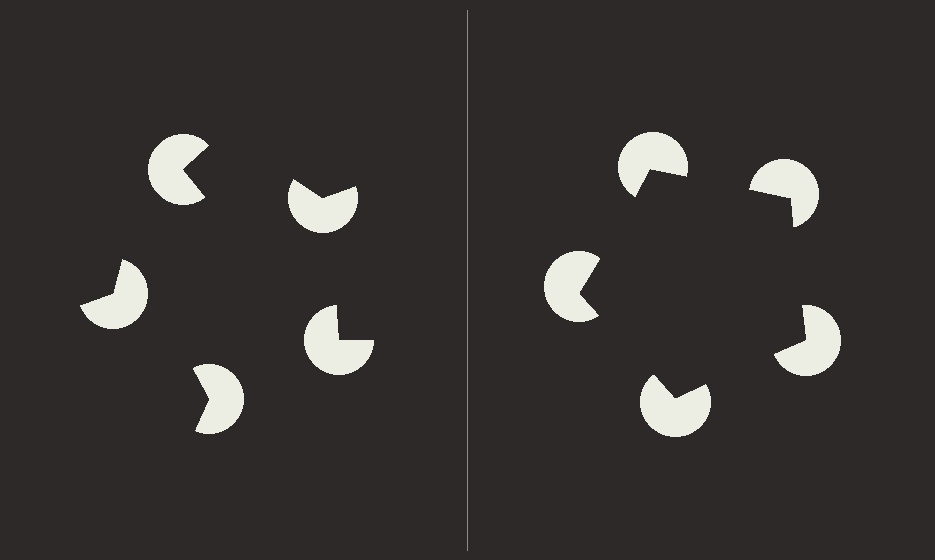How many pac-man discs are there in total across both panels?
10 — 5 on each side.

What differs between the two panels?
The pac-man discs are positioned identically on both sides; only the wedge orientations differ. On the right they align to a pentagon; on the left they are misaligned.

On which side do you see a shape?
An illusory pentagon appears on the right side. On the left side the wedge cuts are rotated, so no coherent shape forms.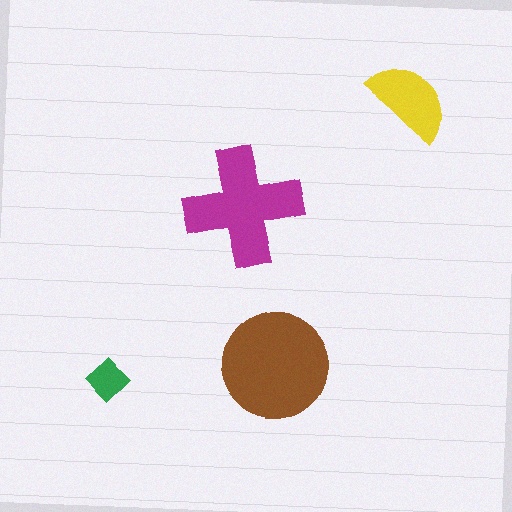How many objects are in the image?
There are 4 objects in the image.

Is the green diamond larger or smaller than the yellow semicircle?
Smaller.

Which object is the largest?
The brown circle.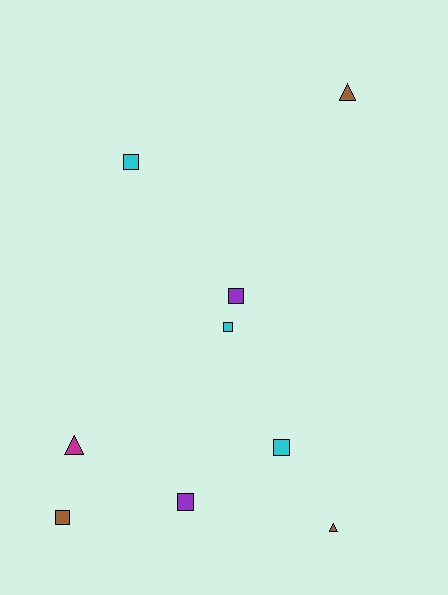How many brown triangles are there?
There are 2 brown triangles.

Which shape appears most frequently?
Square, with 6 objects.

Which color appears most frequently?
Brown, with 3 objects.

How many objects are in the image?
There are 9 objects.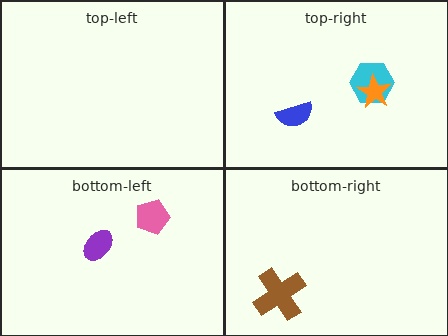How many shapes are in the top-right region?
3.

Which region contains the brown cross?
The bottom-right region.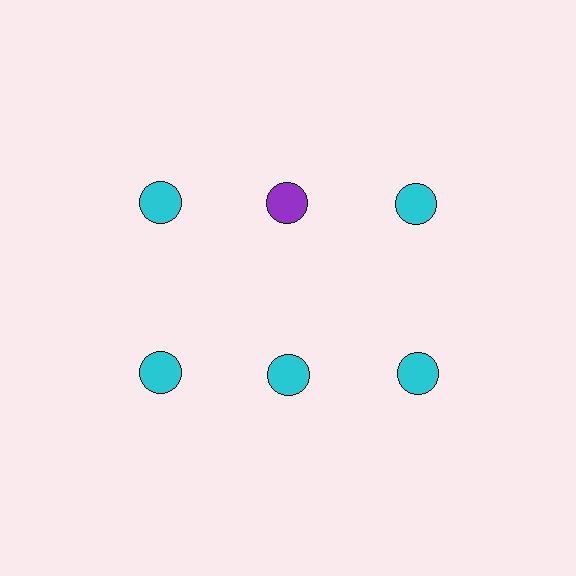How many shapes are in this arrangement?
There are 6 shapes arranged in a grid pattern.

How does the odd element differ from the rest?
It has a different color: purple instead of cyan.